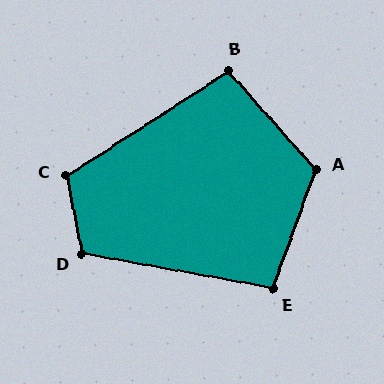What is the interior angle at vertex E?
Approximately 100 degrees (obtuse).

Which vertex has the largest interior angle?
A, at approximately 118 degrees.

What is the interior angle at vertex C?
Approximately 112 degrees (obtuse).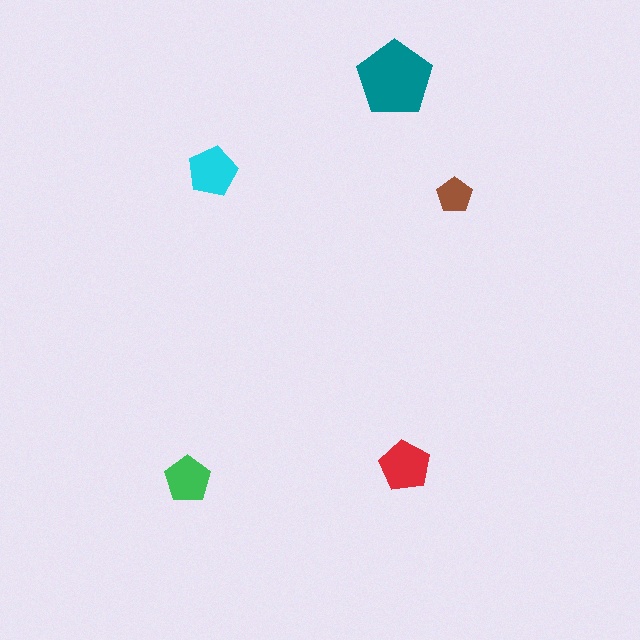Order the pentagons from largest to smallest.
the teal one, the red one, the cyan one, the green one, the brown one.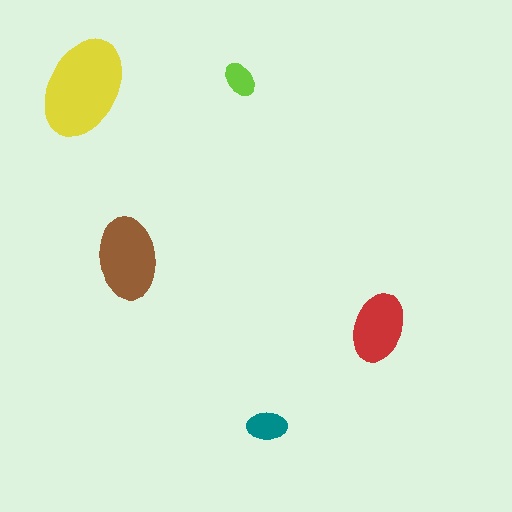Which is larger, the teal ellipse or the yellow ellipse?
The yellow one.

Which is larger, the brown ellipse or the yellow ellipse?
The yellow one.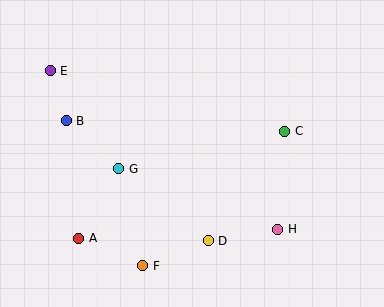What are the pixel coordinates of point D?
Point D is at (208, 241).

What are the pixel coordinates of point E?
Point E is at (50, 71).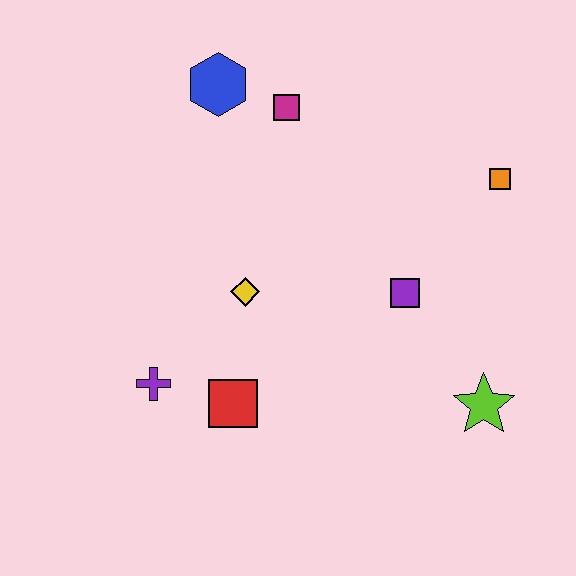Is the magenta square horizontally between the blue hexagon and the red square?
No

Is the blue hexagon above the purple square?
Yes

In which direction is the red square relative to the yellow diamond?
The red square is below the yellow diamond.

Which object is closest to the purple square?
The lime star is closest to the purple square.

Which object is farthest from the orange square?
The purple cross is farthest from the orange square.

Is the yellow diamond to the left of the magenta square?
Yes